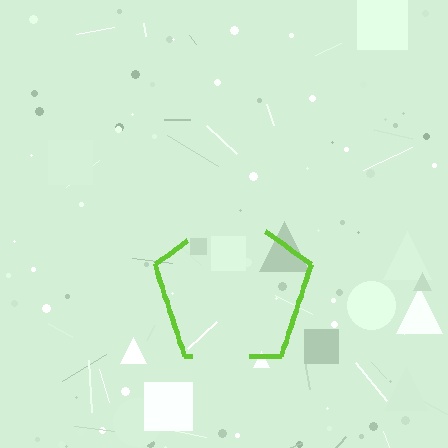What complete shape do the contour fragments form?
The contour fragments form a pentagon.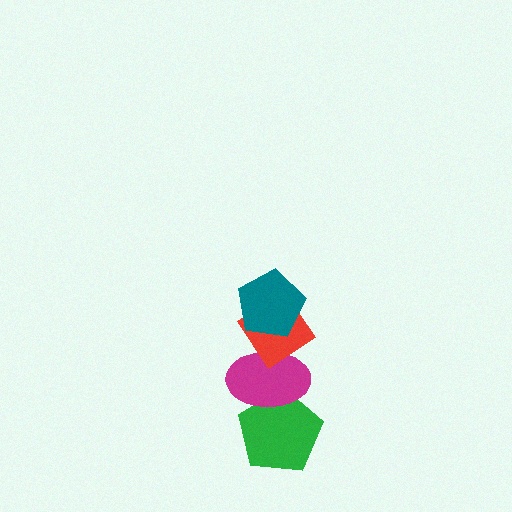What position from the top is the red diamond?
The red diamond is 2nd from the top.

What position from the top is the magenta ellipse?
The magenta ellipse is 3rd from the top.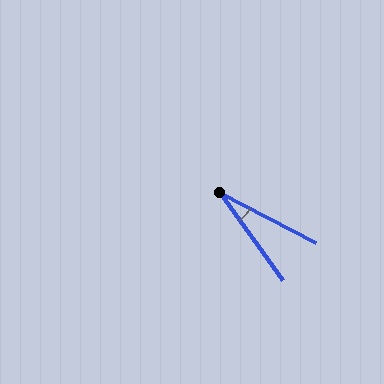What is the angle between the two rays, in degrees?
Approximately 27 degrees.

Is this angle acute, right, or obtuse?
It is acute.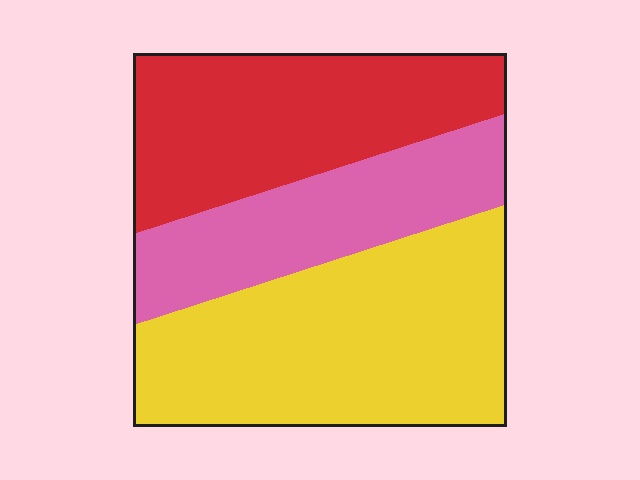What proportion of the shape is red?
Red covers around 30% of the shape.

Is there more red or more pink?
Red.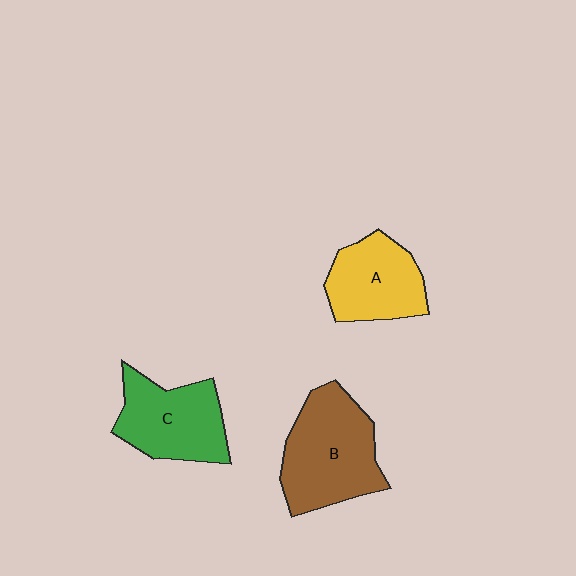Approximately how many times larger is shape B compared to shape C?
Approximately 1.2 times.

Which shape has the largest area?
Shape B (brown).